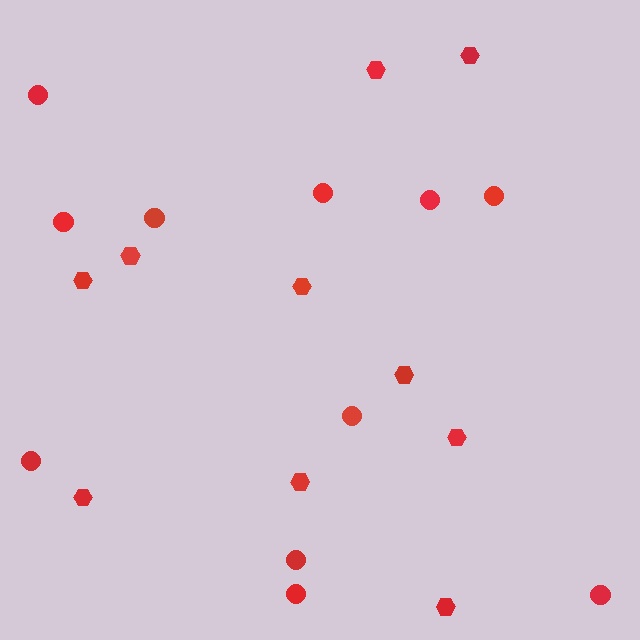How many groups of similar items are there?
There are 2 groups: one group of hexagons (10) and one group of circles (11).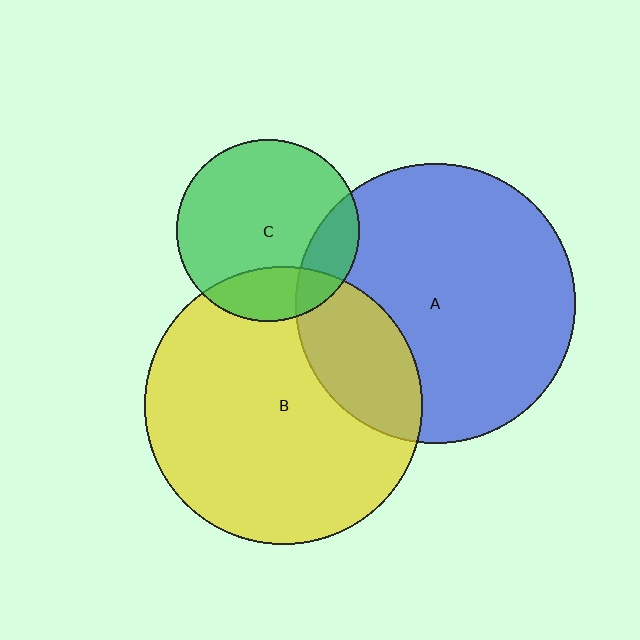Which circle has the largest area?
Circle A (blue).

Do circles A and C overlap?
Yes.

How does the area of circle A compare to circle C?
Approximately 2.3 times.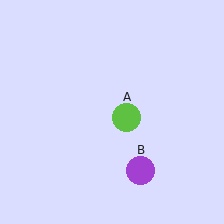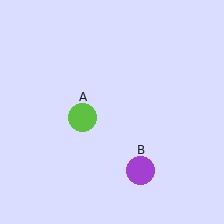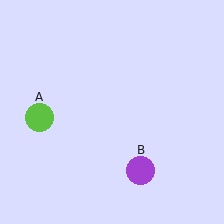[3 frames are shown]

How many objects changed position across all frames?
1 object changed position: lime circle (object A).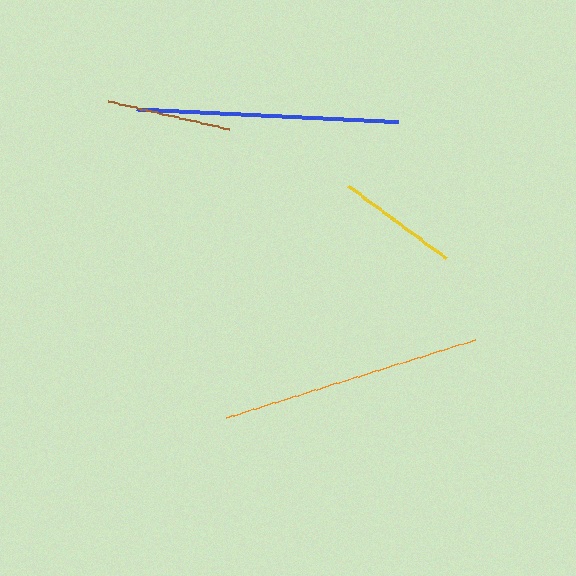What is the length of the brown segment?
The brown segment is approximately 125 pixels long.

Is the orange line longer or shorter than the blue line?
The blue line is longer than the orange line.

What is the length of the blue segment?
The blue segment is approximately 263 pixels long.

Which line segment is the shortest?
The yellow line is the shortest at approximately 121 pixels.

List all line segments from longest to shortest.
From longest to shortest: blue, orange, brown, yellow.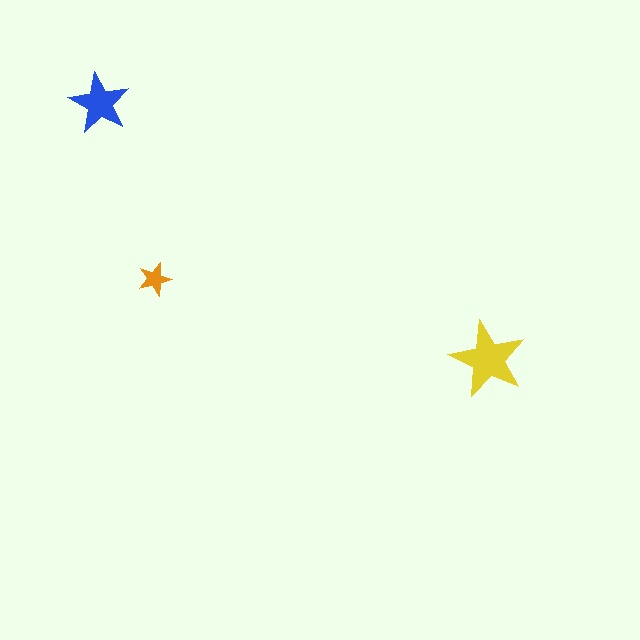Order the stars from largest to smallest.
the yellow one, the blue one, the orange one.